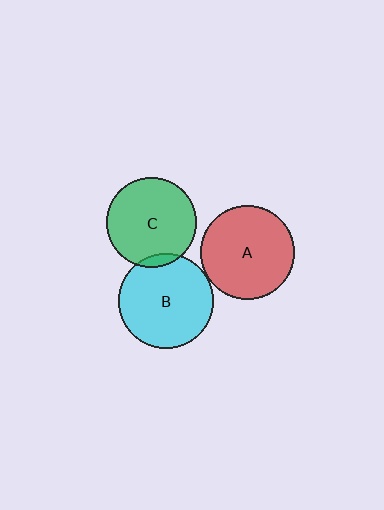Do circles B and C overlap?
Yes.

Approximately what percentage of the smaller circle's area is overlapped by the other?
Approximately 5%.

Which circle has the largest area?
Circle B (cyan).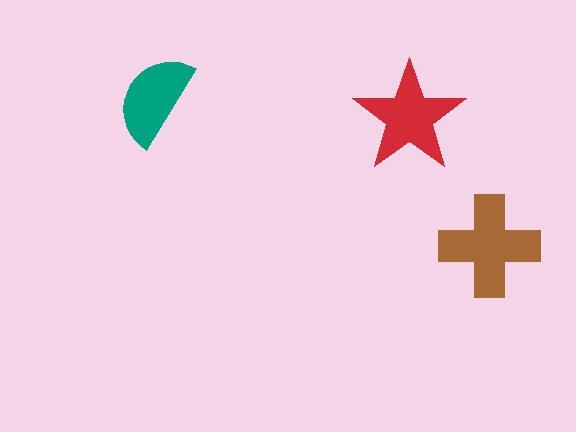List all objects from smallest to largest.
The teal semicircle, the red star, the brown cross.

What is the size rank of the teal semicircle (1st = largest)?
3rd.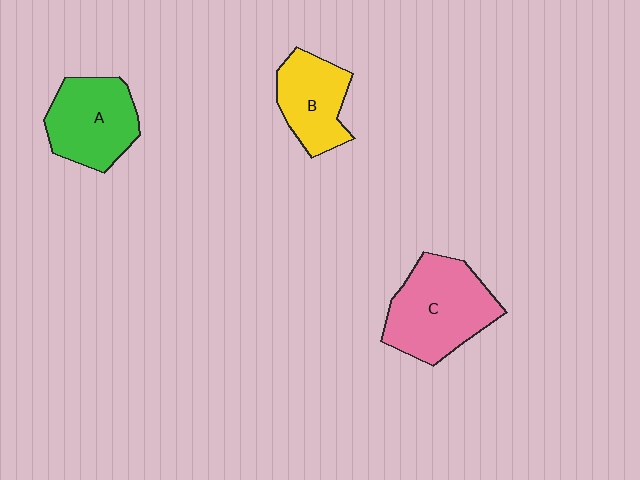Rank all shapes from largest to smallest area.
From largest to smallest: C (pink), A (green), B (yellow).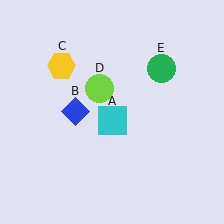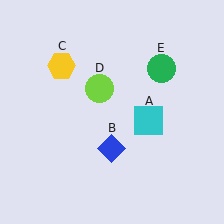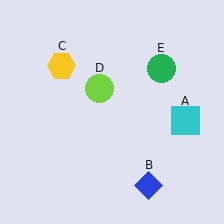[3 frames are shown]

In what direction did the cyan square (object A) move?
The cyan square (object A) moved right.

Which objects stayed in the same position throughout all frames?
Yellow hexagon (object C) and lime circle (object D) and green circle (object E) remained stationary.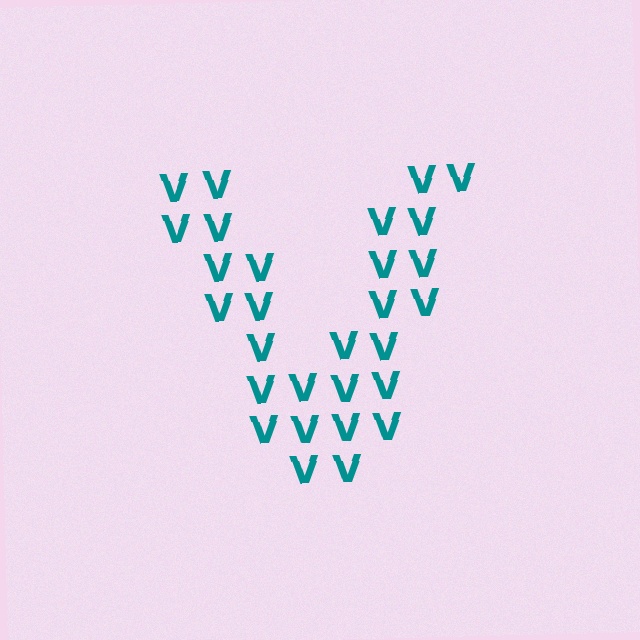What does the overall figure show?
The overall figure shows the letter V.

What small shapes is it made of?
It is made of small letter V's.